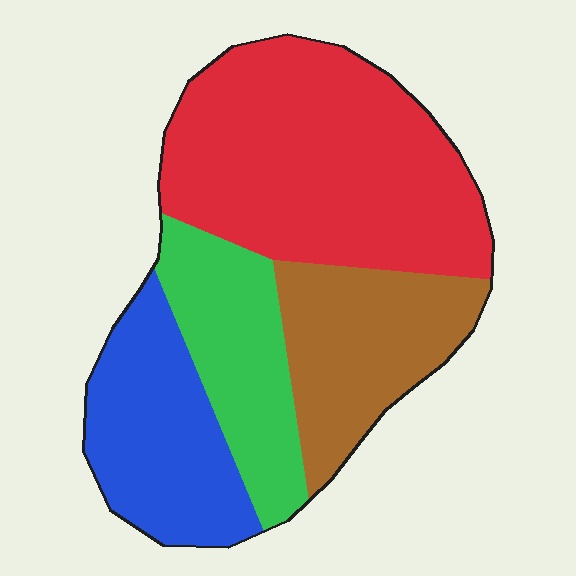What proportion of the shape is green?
Green takes up about one sixth (1/6) of the shape.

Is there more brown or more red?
Red.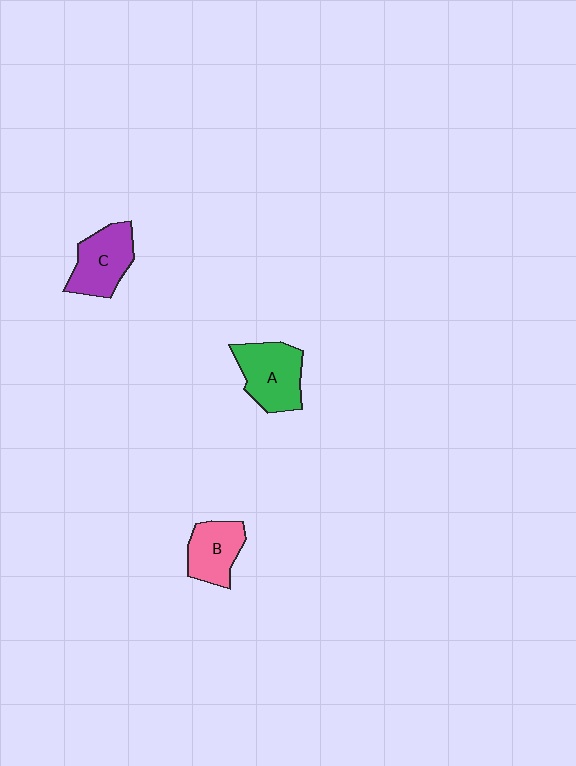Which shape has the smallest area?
Shape B (pink).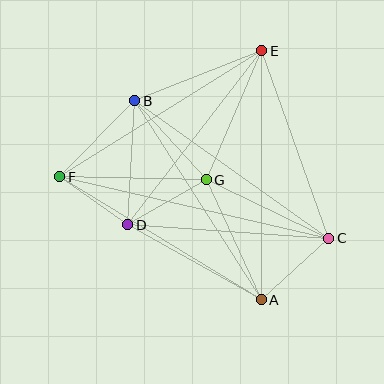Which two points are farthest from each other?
Points C and F are farthest from each other.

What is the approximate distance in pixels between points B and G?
The distance between B and G is approximately 106 pixels.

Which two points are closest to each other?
Points D and F are closest to each other.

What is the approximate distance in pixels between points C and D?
The distance between C and D is approximately 202 pixels.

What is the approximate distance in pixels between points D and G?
The distance between D and G is approximately 90 pixels.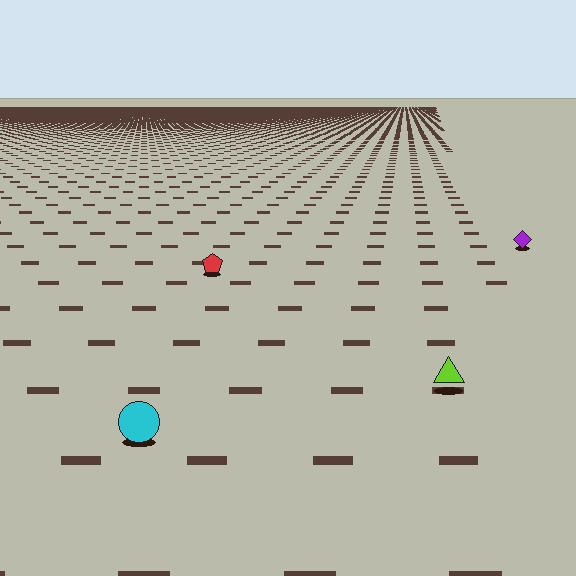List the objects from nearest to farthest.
From nearest to farthest: the cyan circle, the lime triangle, the red pentagon, the purple diamond.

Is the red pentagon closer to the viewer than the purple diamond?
Yes. The red pentagon is closer — you can tell from the texture gradient: the ground texture is coarser near it.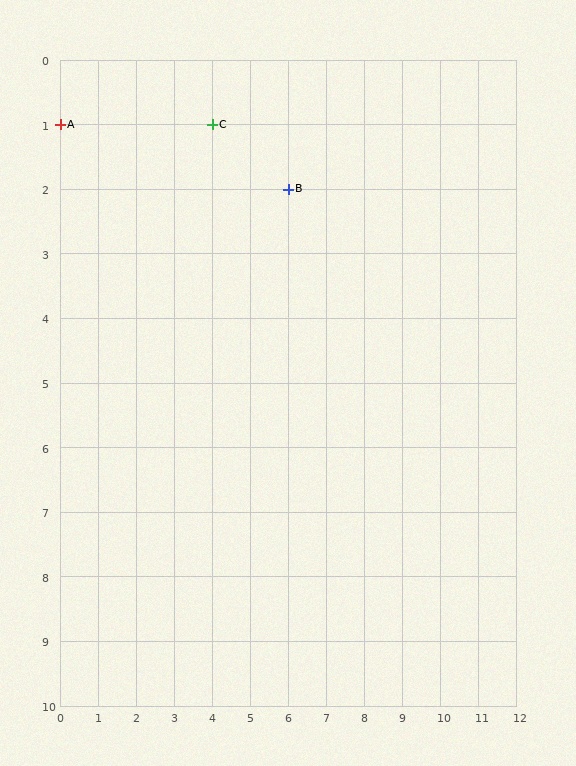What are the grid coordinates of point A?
Point A is at grid coordinates (0, 1).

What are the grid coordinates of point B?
Point B is at grid coordinates (6, 2).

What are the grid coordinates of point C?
Point C is at grid coordinates (4, 1).